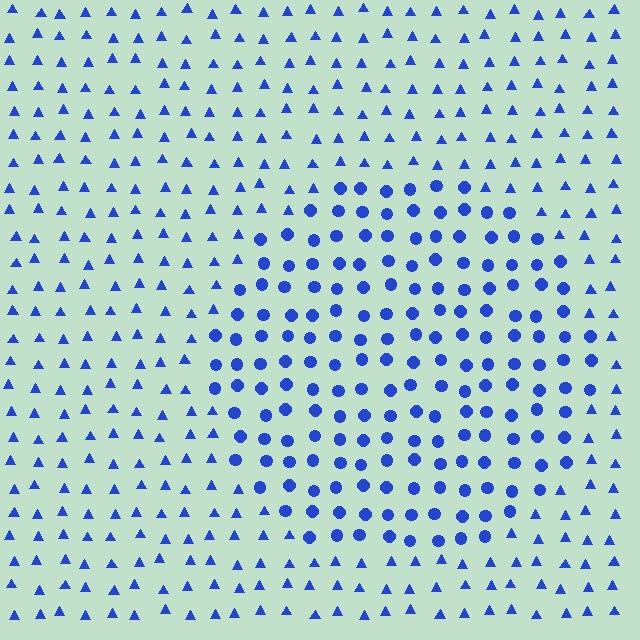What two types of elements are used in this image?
The image uses circles inside the circle region and triangles outside it.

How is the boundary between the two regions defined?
The boundary is defined by a change in element shape: circles inside vs. triangles outside. All elements share the same color and spacing.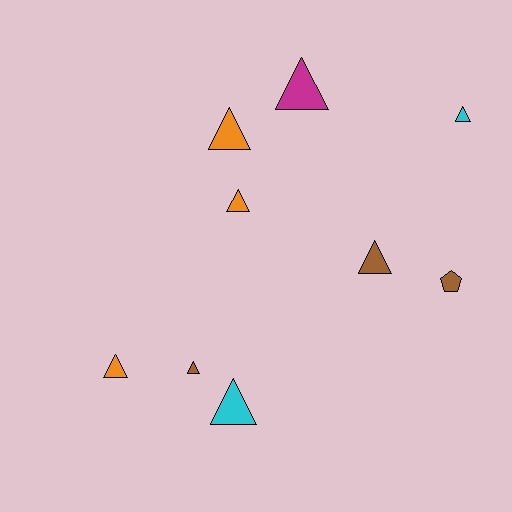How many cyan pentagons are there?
There are no cyan pentagons.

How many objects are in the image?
There are 9 objects.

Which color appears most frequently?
Orange, with 3 objects.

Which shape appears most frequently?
Triangle, with 8 objects.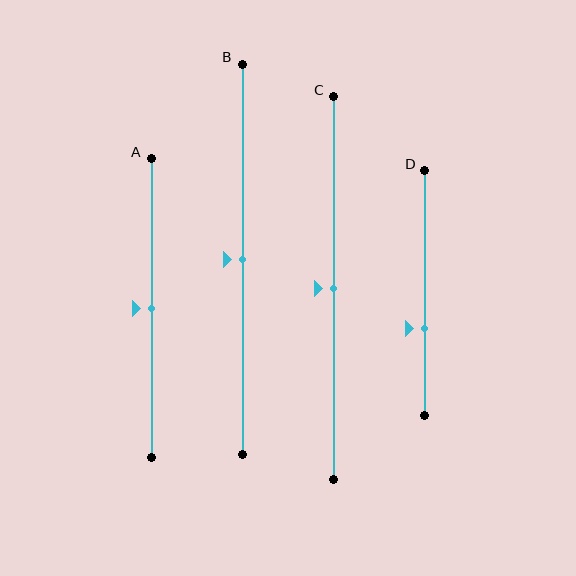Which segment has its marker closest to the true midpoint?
Segment A has its marker closest to the true midpoint.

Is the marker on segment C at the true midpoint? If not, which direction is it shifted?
Yes, the marker on segment C is at the true midpoint.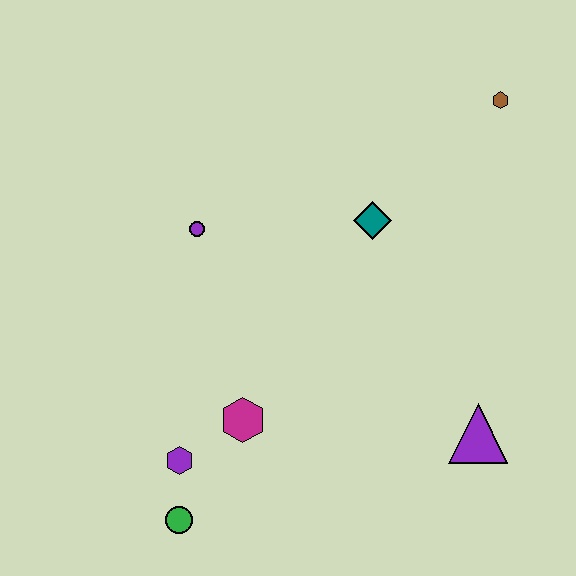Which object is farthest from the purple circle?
The purple triangle is farthest from the purple circle.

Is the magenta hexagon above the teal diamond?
No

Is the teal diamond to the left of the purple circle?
No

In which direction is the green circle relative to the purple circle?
The green circle is below the purple circle.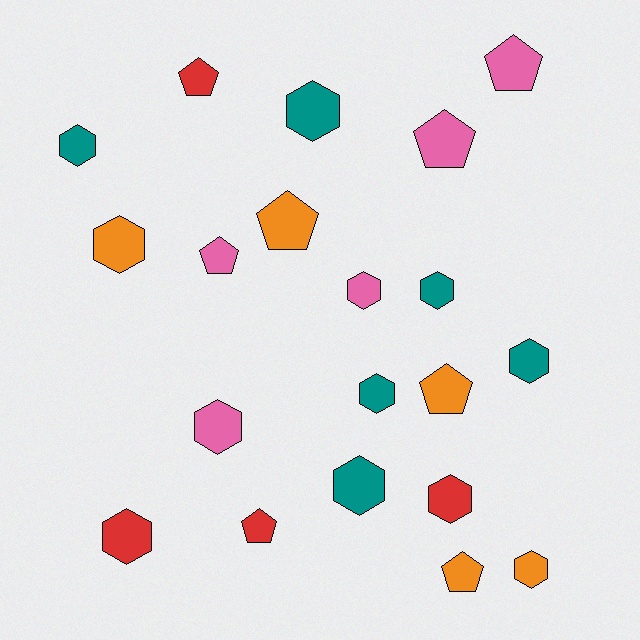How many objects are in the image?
There are 20 objects.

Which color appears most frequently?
Teal, with 6 objects.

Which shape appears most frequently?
Hexagon, with 12 objects.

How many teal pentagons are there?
There are no teal pentagons.